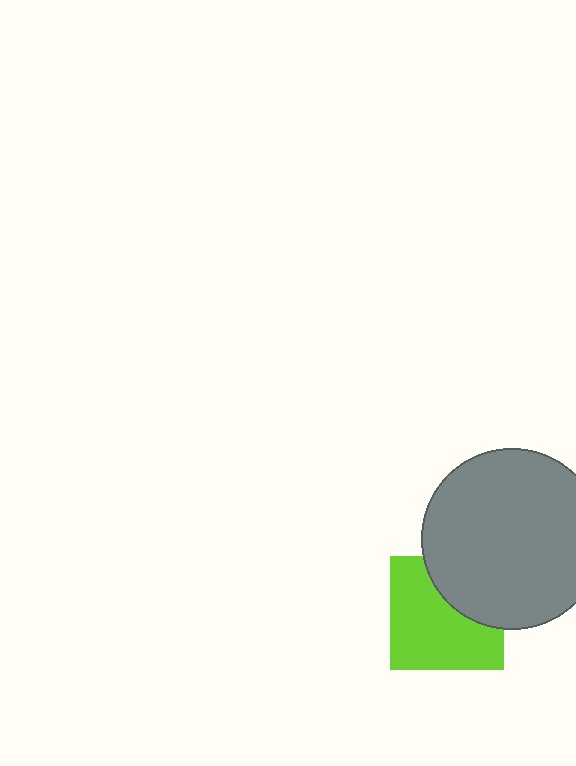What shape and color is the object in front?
The object in front is a gray circle.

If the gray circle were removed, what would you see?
You would see the complete lime square.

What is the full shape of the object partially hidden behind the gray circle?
The partially hidden object is a lime square.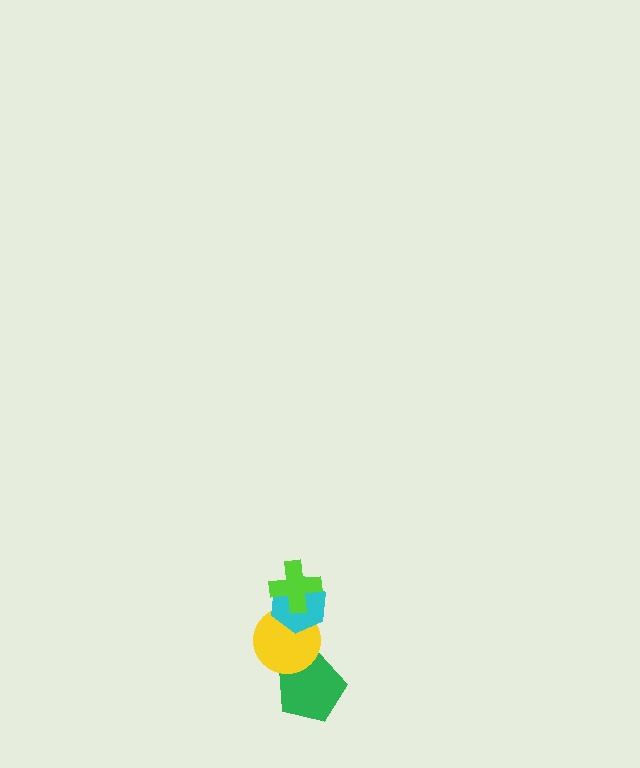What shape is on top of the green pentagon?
The yellow circle is on top of the green pentagon.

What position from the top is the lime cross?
The lime cross is 1st from the top.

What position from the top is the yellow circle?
The yellow circle is 3rd from the top.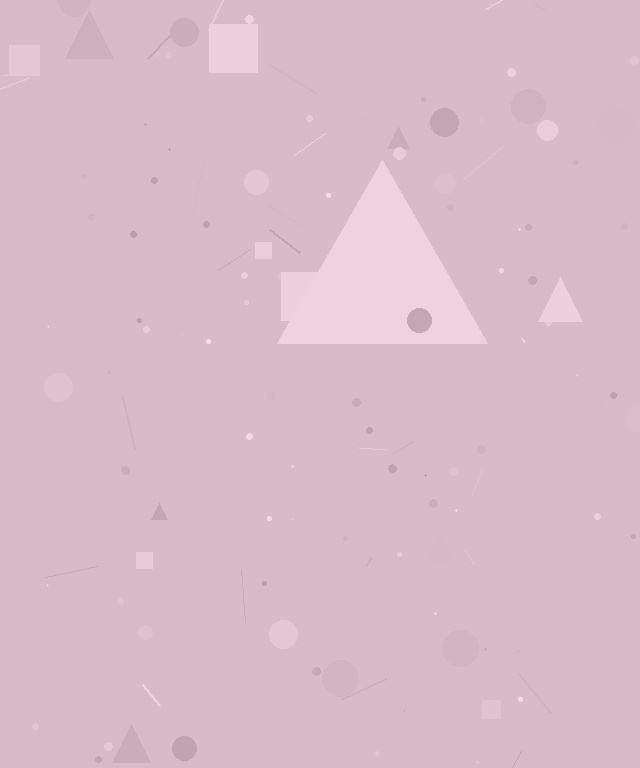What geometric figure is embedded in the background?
A triangle is embedded in the background.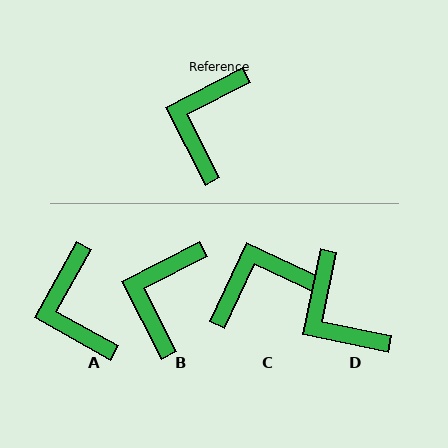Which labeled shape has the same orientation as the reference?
B.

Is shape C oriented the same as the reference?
No, it is off by about 52 degrees.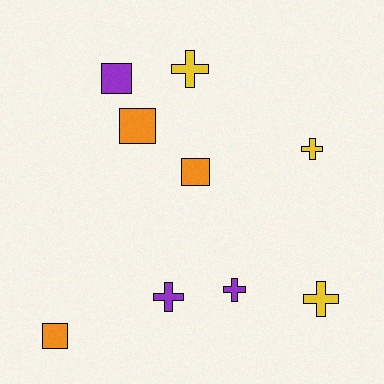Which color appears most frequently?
Yellow, with 3 objects.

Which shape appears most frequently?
Cross, with 5 objects.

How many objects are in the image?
There are 9 objects.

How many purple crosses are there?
There are 2 purple crosses.